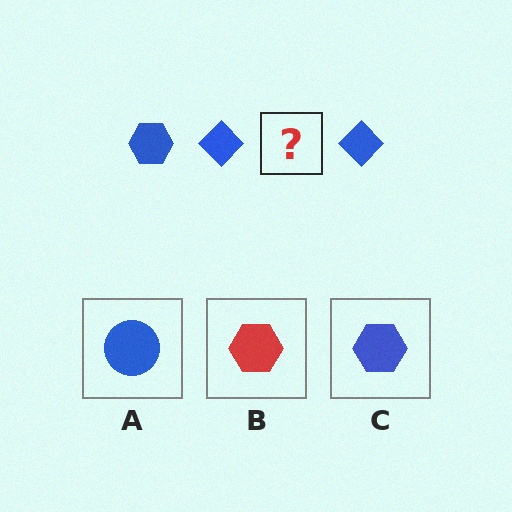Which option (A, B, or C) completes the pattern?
C.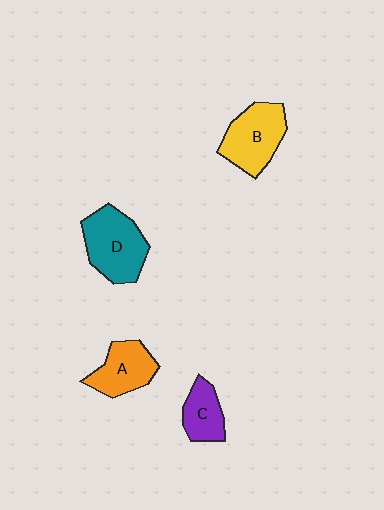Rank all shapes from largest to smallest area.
From largest to smallest: D (teal), B (yellow), A (orange), C (purple).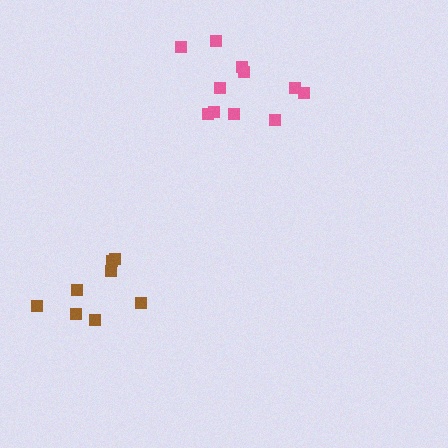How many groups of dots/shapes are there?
There are 2 groups.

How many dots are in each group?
Group 1: 8 dots, Group 2: 11 dots (19 total).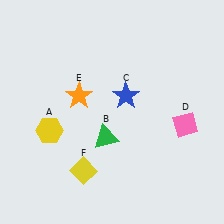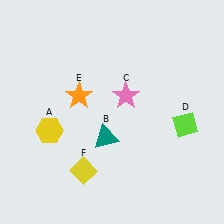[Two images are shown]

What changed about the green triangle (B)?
In Image 1, B is green. In Image 2, it changed to teal.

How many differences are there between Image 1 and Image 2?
There are 3 differences between the two images.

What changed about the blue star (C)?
In Image 1, C is blue. In Image 2, it changed to pink.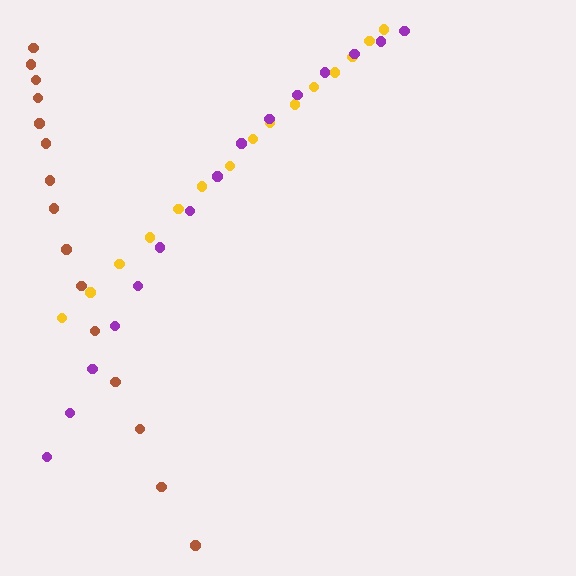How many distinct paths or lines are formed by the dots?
There are 3 distinct paths.